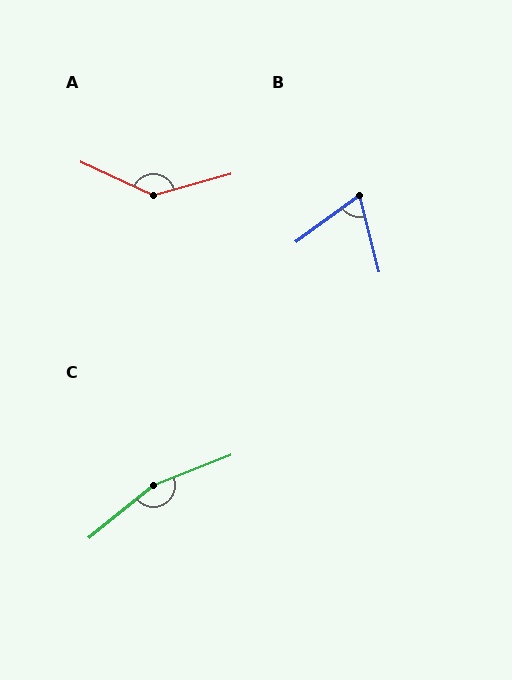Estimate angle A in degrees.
Approximately 139 degrees.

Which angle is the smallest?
B, at approximately 68 degrees.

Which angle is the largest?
C, at approximately 162 degrees.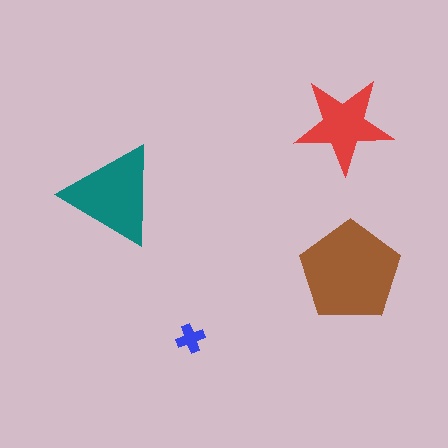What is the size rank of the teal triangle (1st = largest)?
2nd.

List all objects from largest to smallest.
The brown pentagon, the teal triangle, the red star, the blue cross.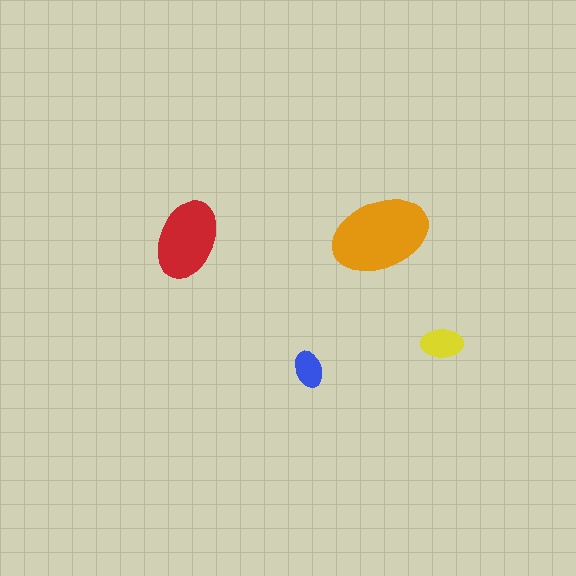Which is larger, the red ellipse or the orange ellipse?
The orange one.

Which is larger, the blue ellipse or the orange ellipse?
The orange one.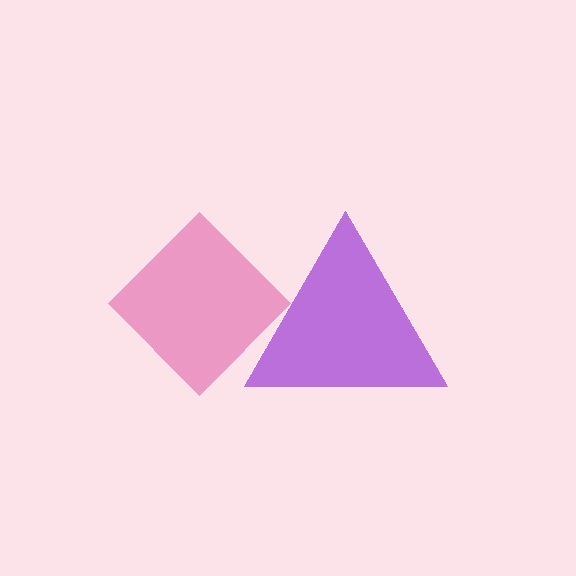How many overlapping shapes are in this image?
There are 2 overlapping shapes in the image.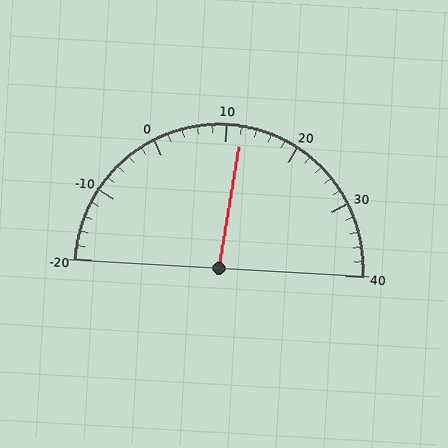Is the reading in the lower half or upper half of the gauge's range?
The reading is in the upper half of the range (-20 to 40).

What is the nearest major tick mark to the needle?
The nearest major tick mark is 10.